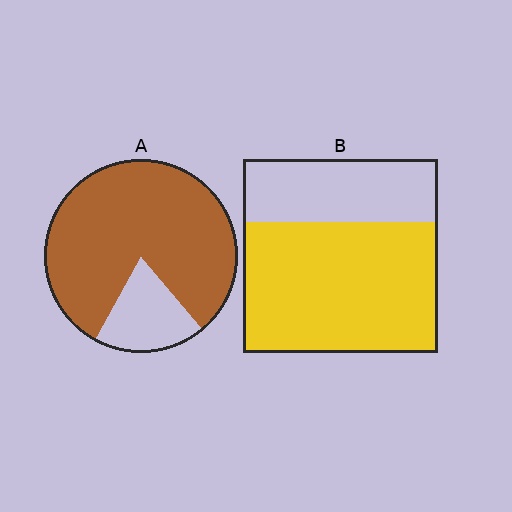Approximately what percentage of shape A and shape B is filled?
A is approximately 80% and B is approximately 70%.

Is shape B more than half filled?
Yes.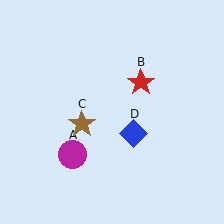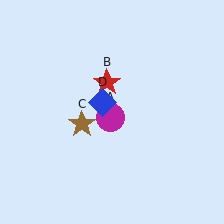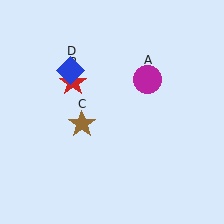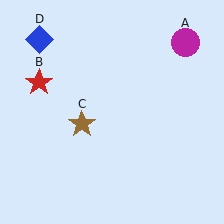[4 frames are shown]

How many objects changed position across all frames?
3 objects changed position: magenta circle (object A), red star (object B), blue diamond (object D).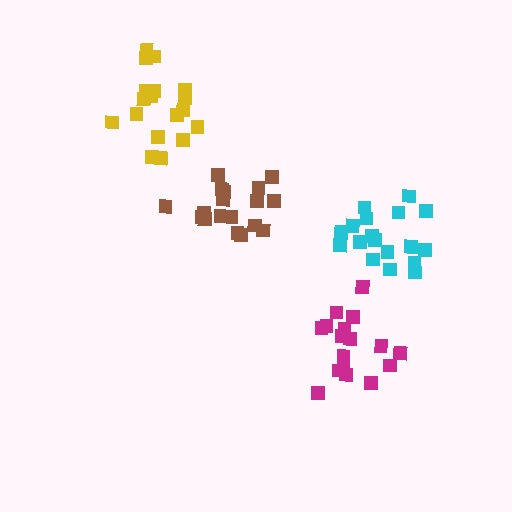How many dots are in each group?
Group 1: 18 dots, Group 2: 18 dots, Group 3: 18 dots, Group 4: 17 dots (71 total).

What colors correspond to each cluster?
The clusters are colored: brown, yellow, cyan, magenta.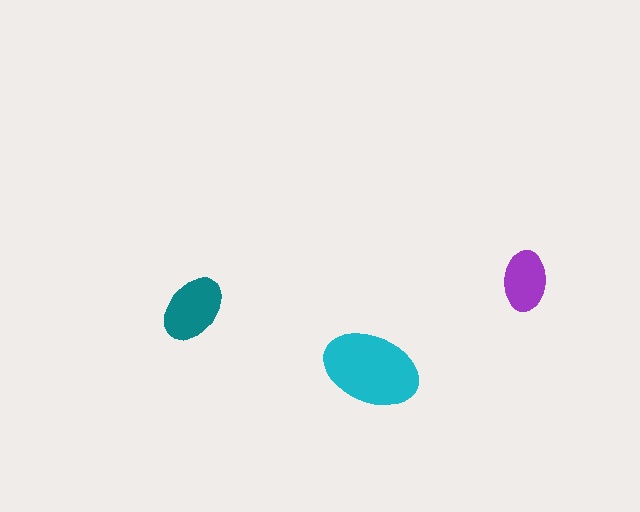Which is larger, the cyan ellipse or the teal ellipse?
The cyan one.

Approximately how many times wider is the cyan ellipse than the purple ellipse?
About 1.5 times wider.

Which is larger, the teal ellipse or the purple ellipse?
The teal one.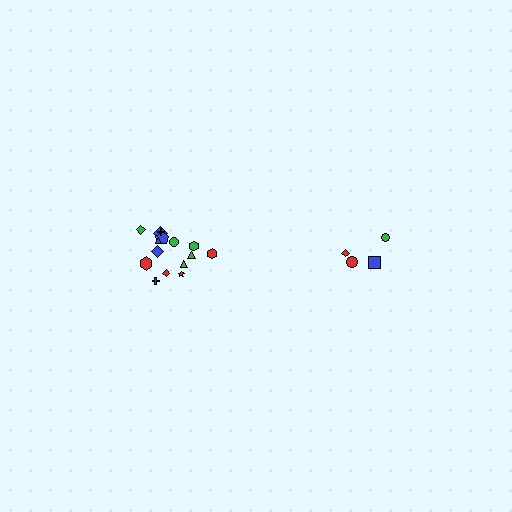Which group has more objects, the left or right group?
The left group.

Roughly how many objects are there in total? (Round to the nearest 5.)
Roughly 20 objects in total.